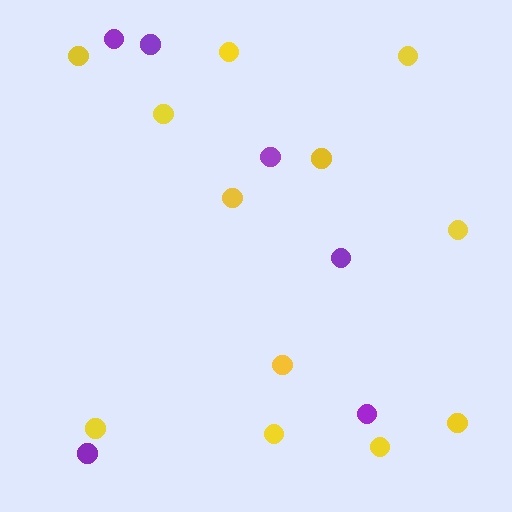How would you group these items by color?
There are 2 groups: one group of yellow circles (12) and one group of purple circles (6).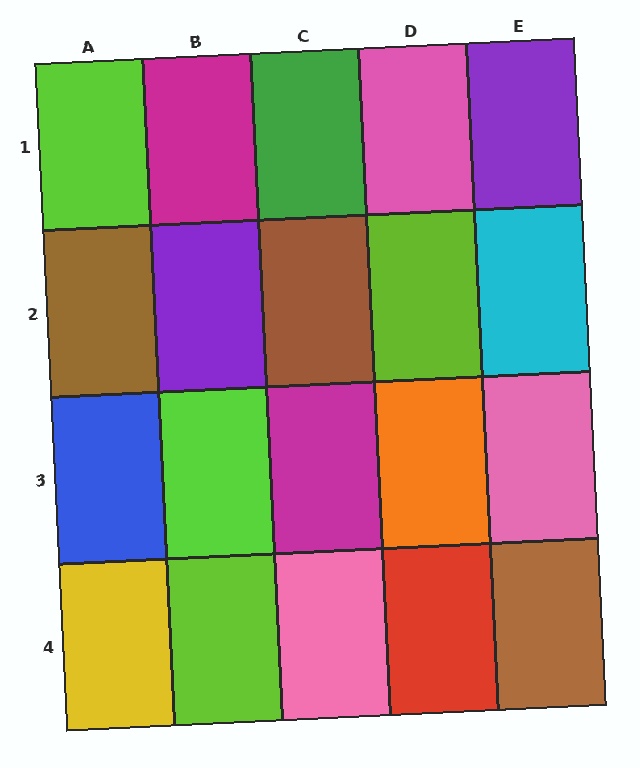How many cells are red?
1 cell is red.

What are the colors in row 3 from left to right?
Blue, lime, magenta, orange, pink.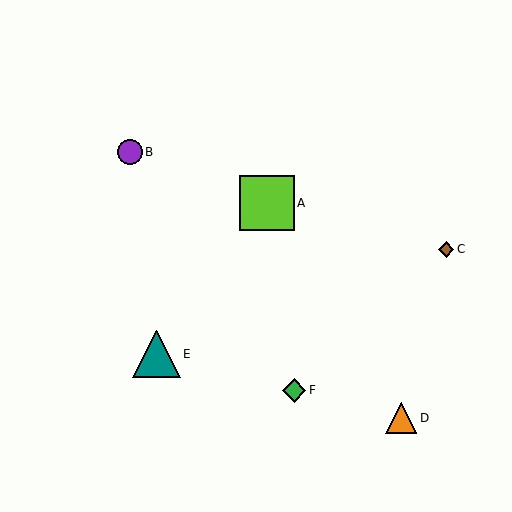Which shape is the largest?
The lime square (labeled A) is the largest.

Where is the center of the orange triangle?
The center of the orange triangle is at (401, 418).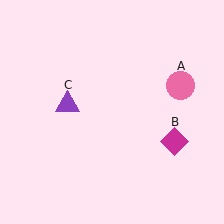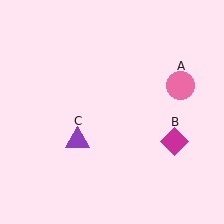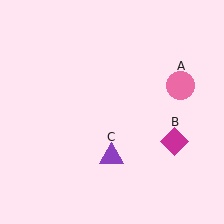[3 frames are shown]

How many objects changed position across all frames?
1 object changed position: purple triangle (object C).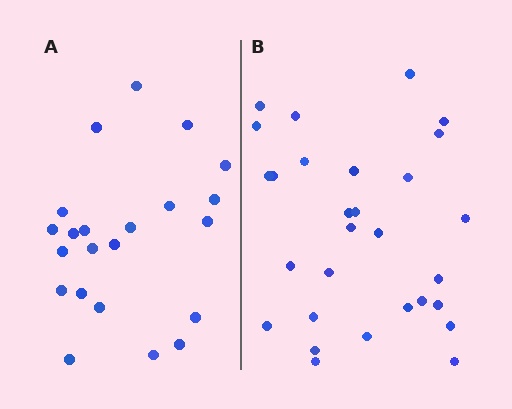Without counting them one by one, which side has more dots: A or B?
Region B (the right region) has more dots.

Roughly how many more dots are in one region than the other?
Region B has roughly 8 or so more dots than region A.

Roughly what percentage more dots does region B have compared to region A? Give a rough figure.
About 30% more.